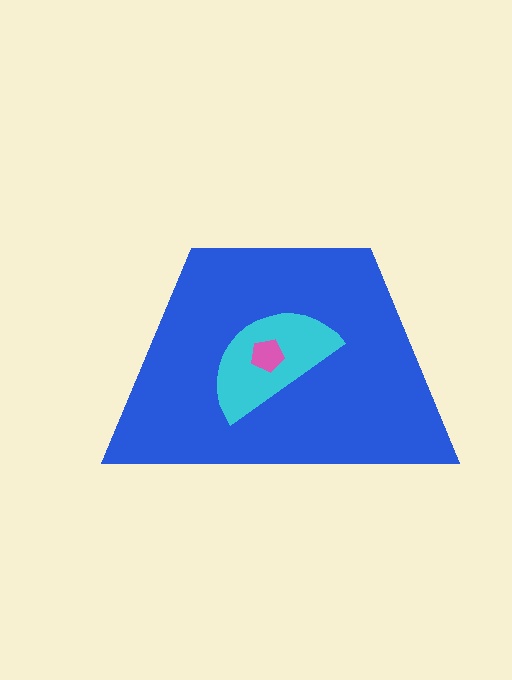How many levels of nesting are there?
3.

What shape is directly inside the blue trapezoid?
The cyan semicircle.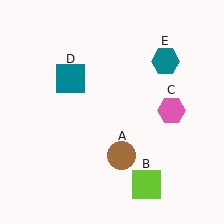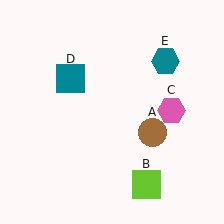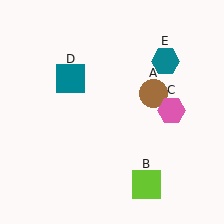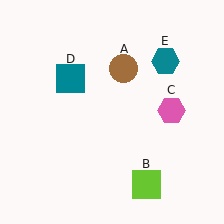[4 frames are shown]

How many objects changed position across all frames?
1 object changed position: brown circle (object A).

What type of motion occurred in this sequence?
The brown circle (object A) rotated counterclockwise around the center of the scene.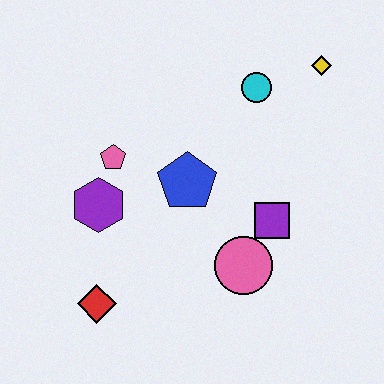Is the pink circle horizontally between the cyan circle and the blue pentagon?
Yes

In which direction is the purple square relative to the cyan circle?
The purple square is below the cyan circle.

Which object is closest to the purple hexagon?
The pink pentagon is closest to the purple hexagon.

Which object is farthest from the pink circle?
The yellow diamond is farthest from the pink circle.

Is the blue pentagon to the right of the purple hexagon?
Yes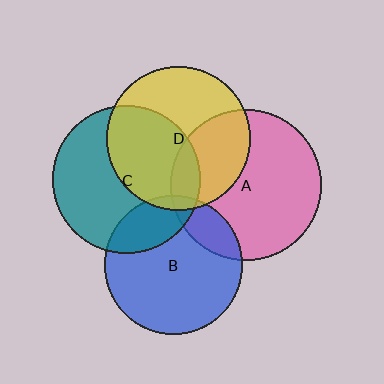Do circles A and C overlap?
Yes.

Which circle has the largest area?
Circle A (pink).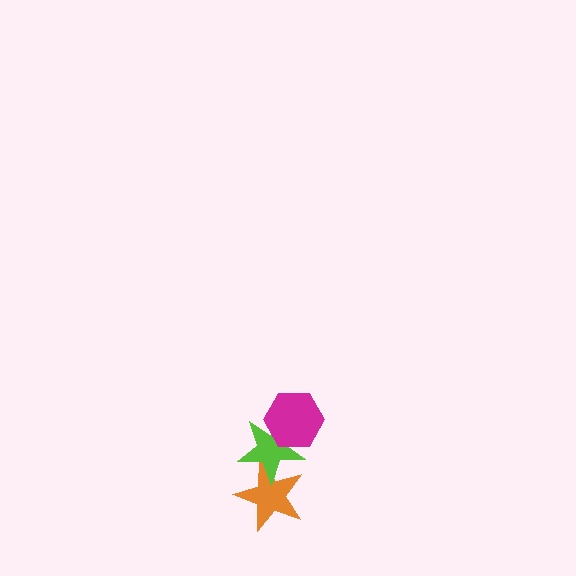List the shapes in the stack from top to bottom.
From top to bottom: the magenta hexagon, the lime star, the orange star.